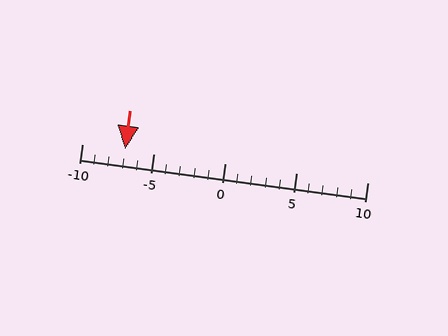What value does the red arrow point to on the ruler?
The red arrow points to approximately -7.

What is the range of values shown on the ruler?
The ruler shows values from -10 to 10.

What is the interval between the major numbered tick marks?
The major tick marks are spaced 5 units apart.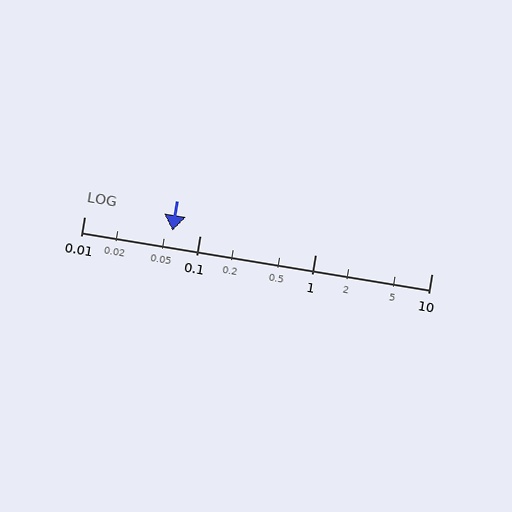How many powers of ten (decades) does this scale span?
The scale spans 3 decades, from 0.01 to 10.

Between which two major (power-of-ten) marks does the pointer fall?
The pointer is between 0.01 and 0.1.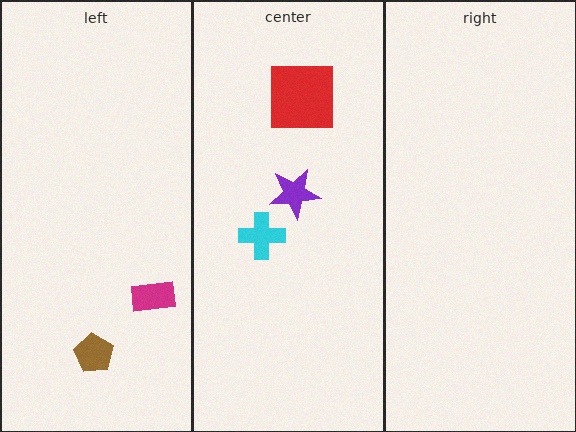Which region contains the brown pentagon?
The left region.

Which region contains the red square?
The center region.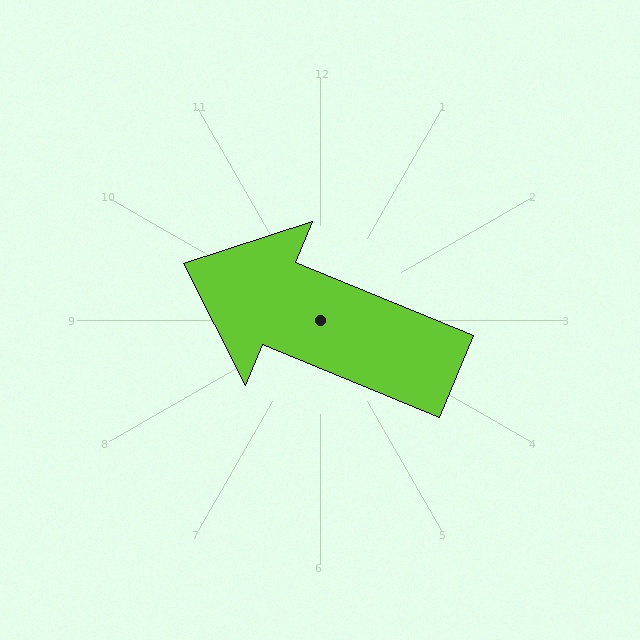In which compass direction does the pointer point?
West.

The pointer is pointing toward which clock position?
Roughly 10 o'clock.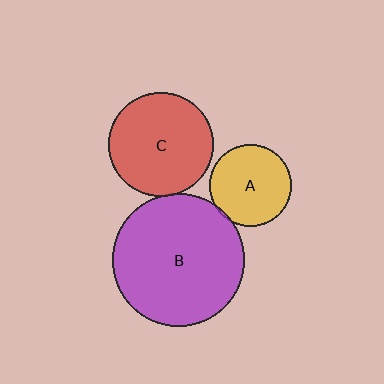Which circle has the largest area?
Circle B (purple).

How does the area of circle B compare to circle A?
Approximately 2.6 times.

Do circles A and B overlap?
Yes.